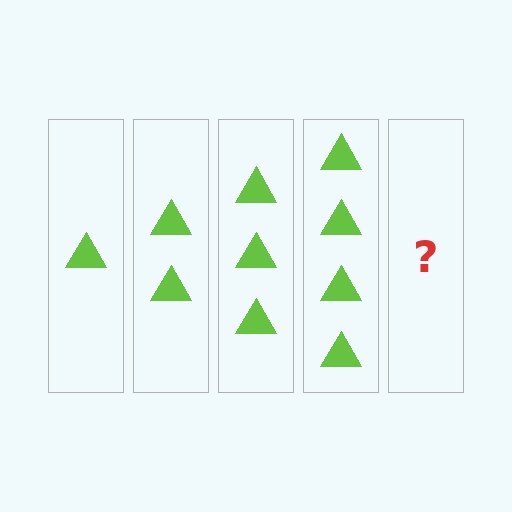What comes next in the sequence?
The next element should be 5 triangles.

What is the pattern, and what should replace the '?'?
The pattern is that each step adds one more triangle. The '?' should be 5 triangles.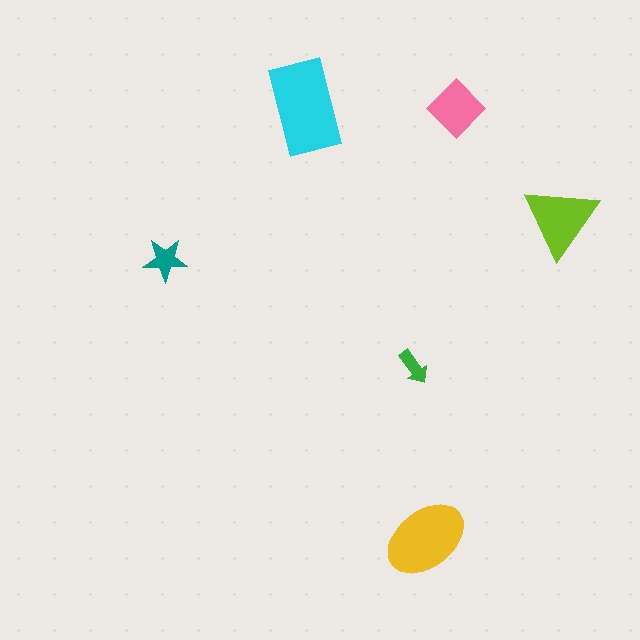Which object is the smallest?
The green arrow.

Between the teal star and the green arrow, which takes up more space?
The teal star.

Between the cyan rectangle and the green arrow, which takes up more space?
The cyan rectangle.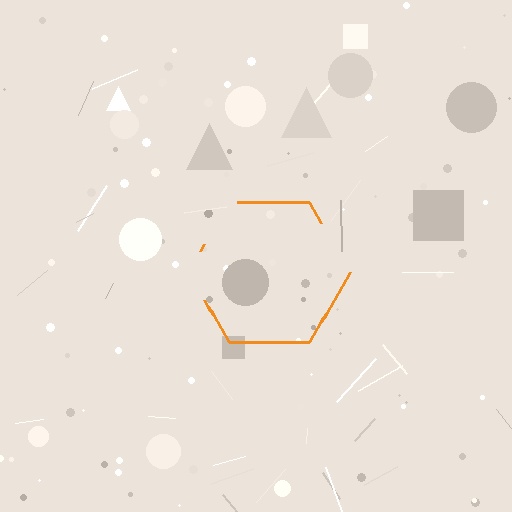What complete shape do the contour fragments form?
The contour fragments form a hexagon.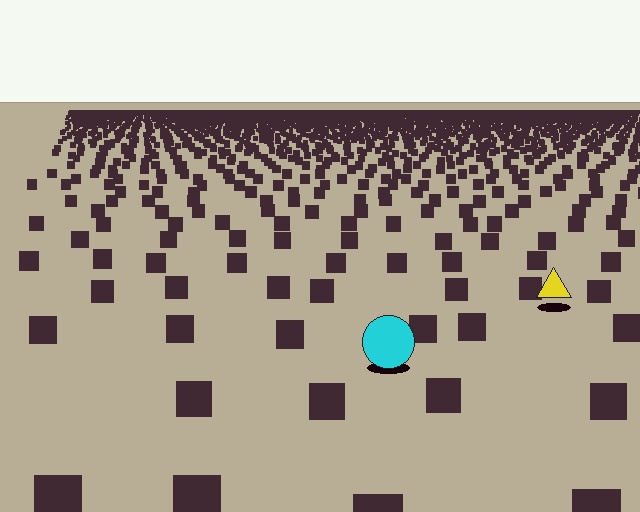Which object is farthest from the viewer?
The yellow triangle is farthest from the viewer. It appears smaller and the ground texture around it is denser.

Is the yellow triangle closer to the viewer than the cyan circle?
No. The cyan circle is closer — you can tell from the texture gradient: the ground texture is coarser near it.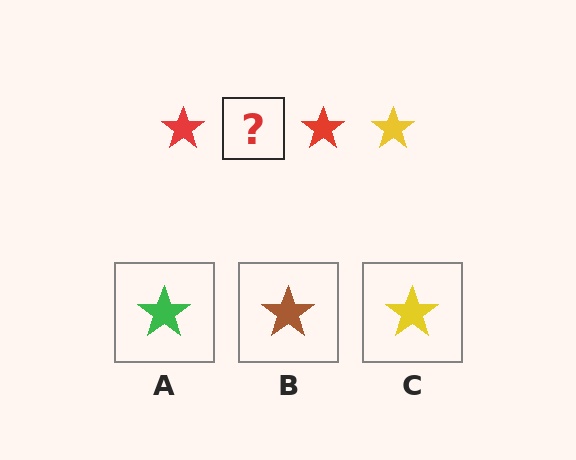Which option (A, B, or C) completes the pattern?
C.